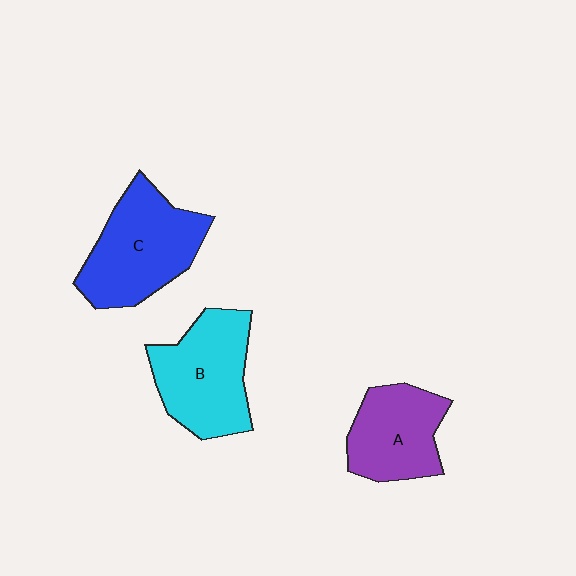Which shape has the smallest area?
Shape A (purple).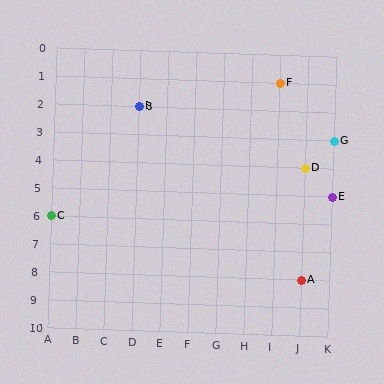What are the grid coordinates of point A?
Point A is at grid coordinates (J, 8).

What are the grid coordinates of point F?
Point F is at grid coordinates (I, 1).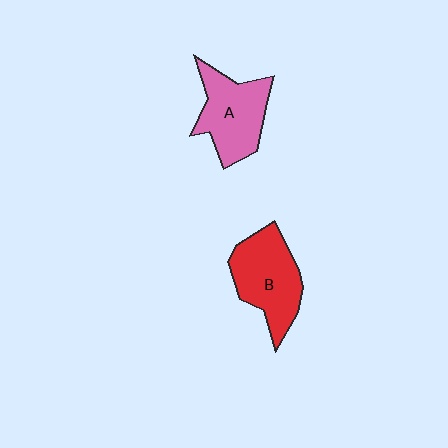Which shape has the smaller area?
Shape A (pink).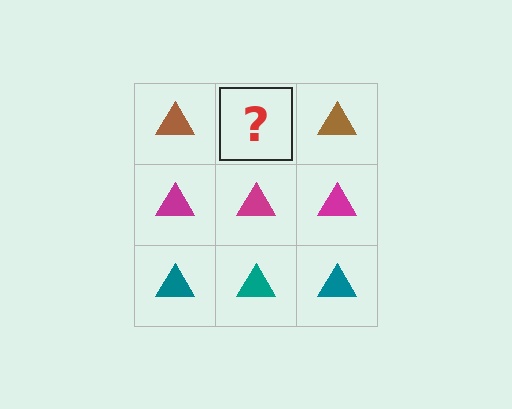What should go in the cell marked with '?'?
The missing cell should contain a brown triangle.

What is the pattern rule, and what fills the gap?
The rule is that each row has a consistent color. The gap should be filled with a brown triangle.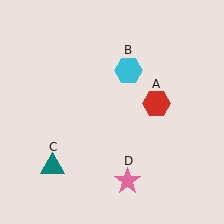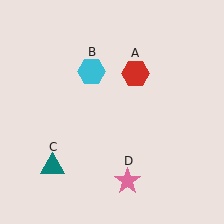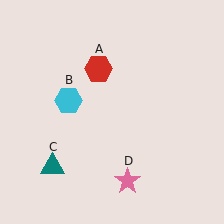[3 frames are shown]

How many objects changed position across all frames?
2 objects changed position: red hexagon (object A), cyan hexagon (object B).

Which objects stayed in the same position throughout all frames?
Teal triangle (object C) and pink star (object D) remained stationary.